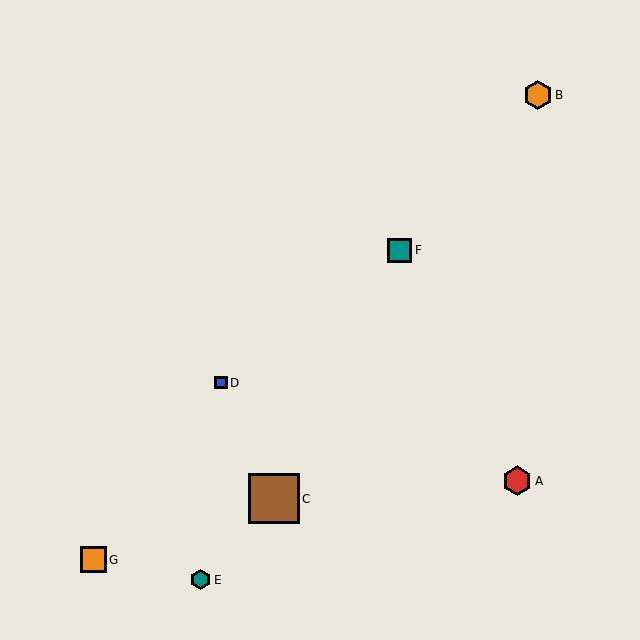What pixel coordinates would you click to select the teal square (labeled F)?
Click at (400, 250) to select the teal square F.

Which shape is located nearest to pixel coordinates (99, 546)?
The orange square (labeled G) at (93, 560) is nearest to that location.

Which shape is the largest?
The brown square (labeled C) is the largest.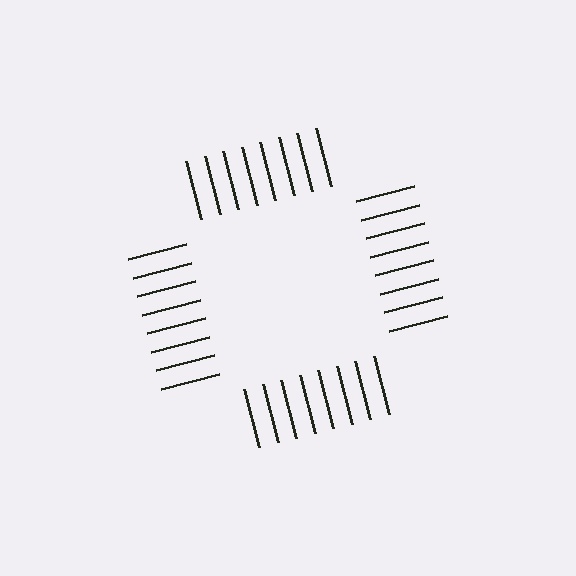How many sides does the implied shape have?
4 sides — the line-ends trace a square.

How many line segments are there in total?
32 — 8 along each of the 4 edges.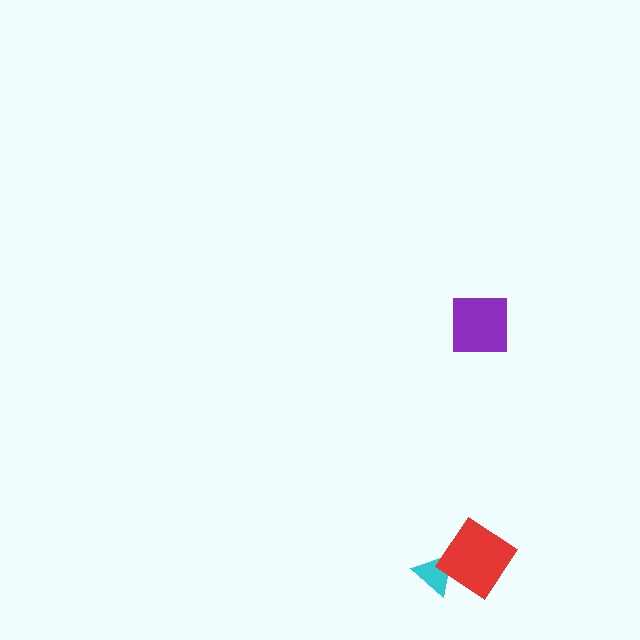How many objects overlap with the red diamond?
1 object overlaps with the red diamond.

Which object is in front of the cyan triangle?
The red diamond is in front of the cyan triangle.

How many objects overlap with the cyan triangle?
1 object overlaps with the cyan triangle.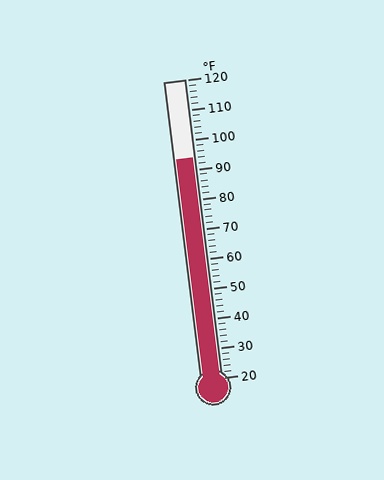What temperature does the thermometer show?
The thermometer shows approximately 94°F.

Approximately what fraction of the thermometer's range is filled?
The thermometer is filled to approximately 75% of its range.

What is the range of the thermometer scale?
The thermometer scale ranges from 20°F to 120°F.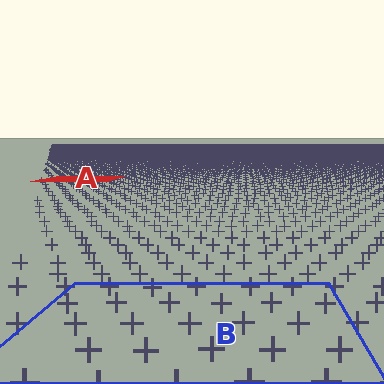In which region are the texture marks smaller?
The texture marks are smaller in region A, because it is farther away.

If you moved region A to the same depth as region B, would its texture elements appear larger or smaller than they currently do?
They would appear larger. At a closer depth, the same texture elements are projected at a bigger on-screen size.